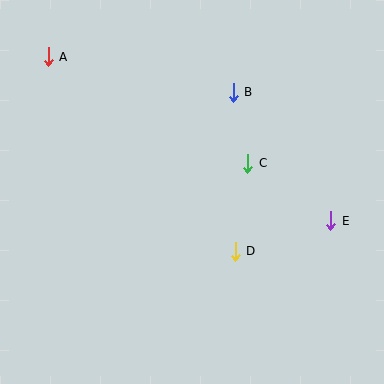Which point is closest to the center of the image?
Point C at (248, 163) is closest to the center.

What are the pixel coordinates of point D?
Point D is at (235, 251).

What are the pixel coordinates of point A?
Point A is at (48, 57).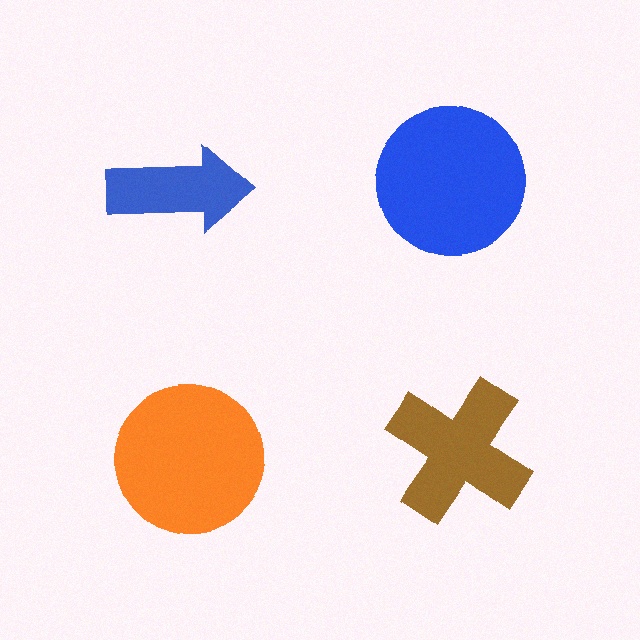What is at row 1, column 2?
A blue circle.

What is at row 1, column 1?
A blue arrow.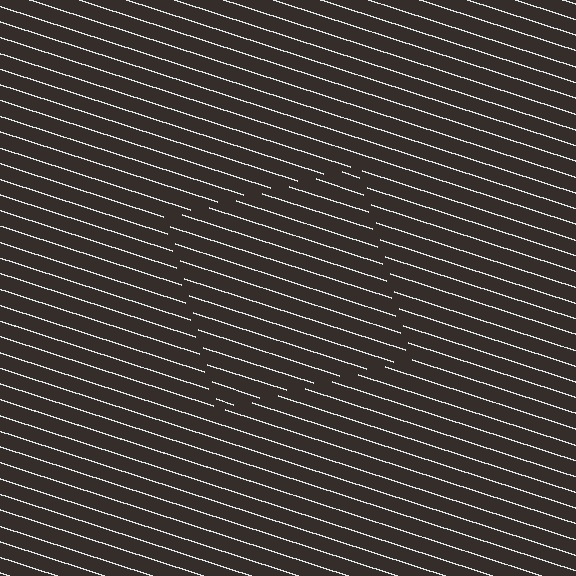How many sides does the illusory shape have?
4 sides — the line-ends trace a square.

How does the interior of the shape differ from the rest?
The interior of the shape contains the same grating, shifted by half a period — the contour is defined by the phase discontinuity where line-ends from the inner and outer gratings abut.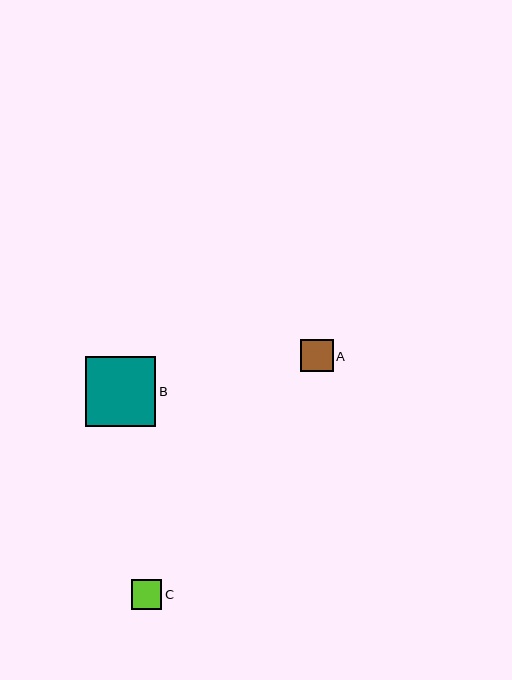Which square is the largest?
Square B is the largest with a size of approximately 70 pixels.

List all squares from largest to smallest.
From largest to smallest: B, A, C.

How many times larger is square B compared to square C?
Square B is approximately 2.3 times the size of square C.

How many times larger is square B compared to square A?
Square B is approximately 2.1 times the size of square A.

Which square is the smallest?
Square C is the smallest with a size of approximately 30 pixels.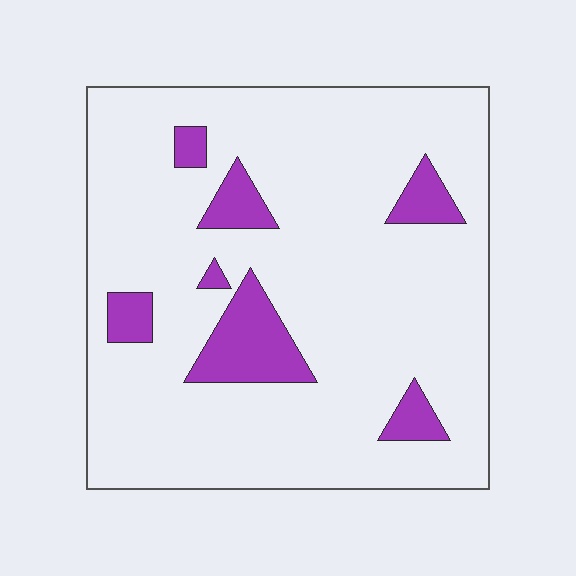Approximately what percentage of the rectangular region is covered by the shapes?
Approximately 15%.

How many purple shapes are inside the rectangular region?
7.